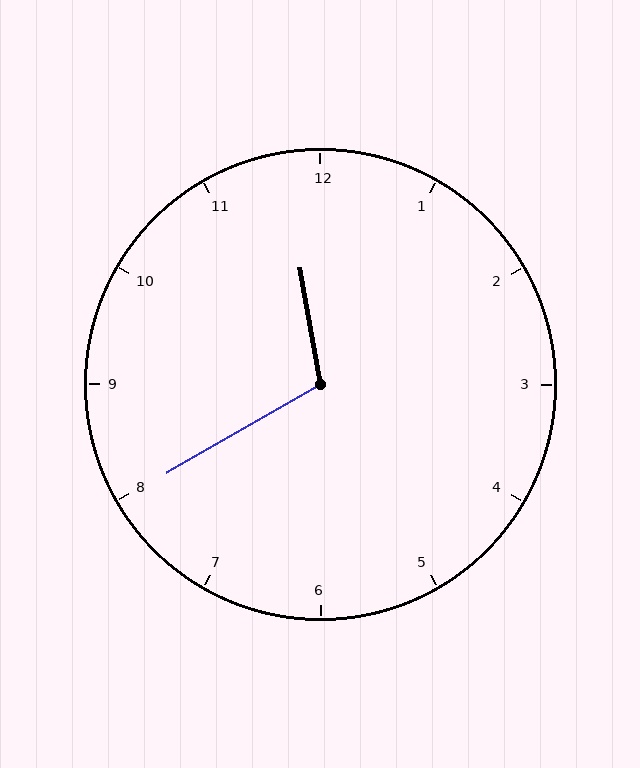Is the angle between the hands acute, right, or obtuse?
It is obtuse.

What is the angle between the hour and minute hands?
Approximately 110 degrees.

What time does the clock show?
11:40.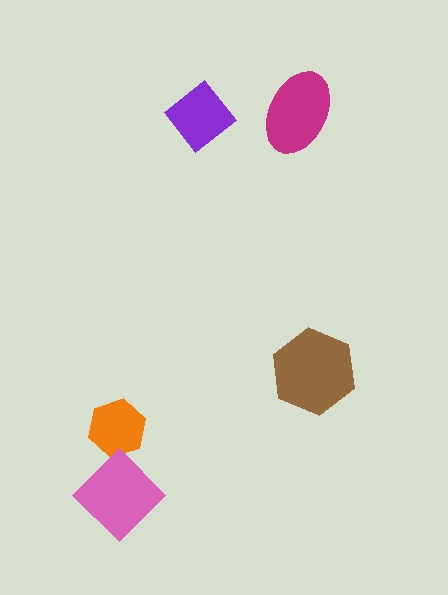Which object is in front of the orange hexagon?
The pink diamond is in front of the orange hexagon.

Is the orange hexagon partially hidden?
Yes, it is partially covered by another shape.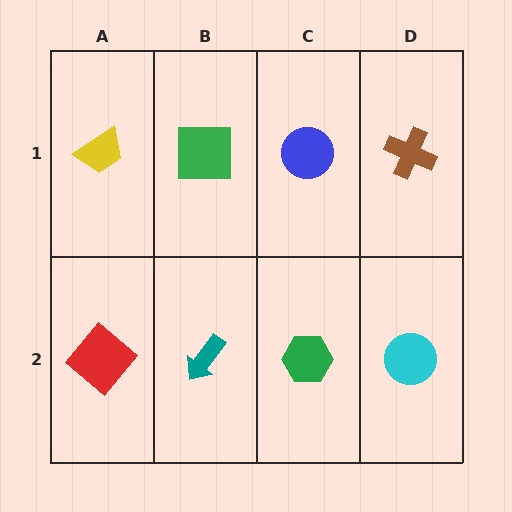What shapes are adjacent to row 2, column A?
A yellow trapezoid (row 1, column A), a teal arrow (row 2, column B).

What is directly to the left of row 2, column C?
A teal arrow.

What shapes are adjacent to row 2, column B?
A green square (row 1, column B), a red diamond (row 2, column A), a green hexagon (row 2, column C).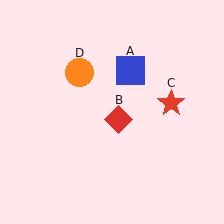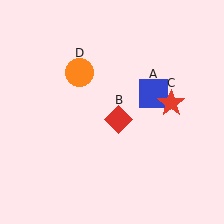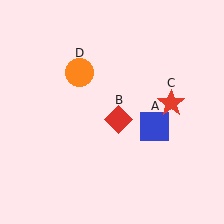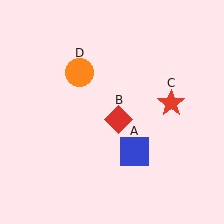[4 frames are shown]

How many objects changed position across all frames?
1 object changed position: blue square (object A).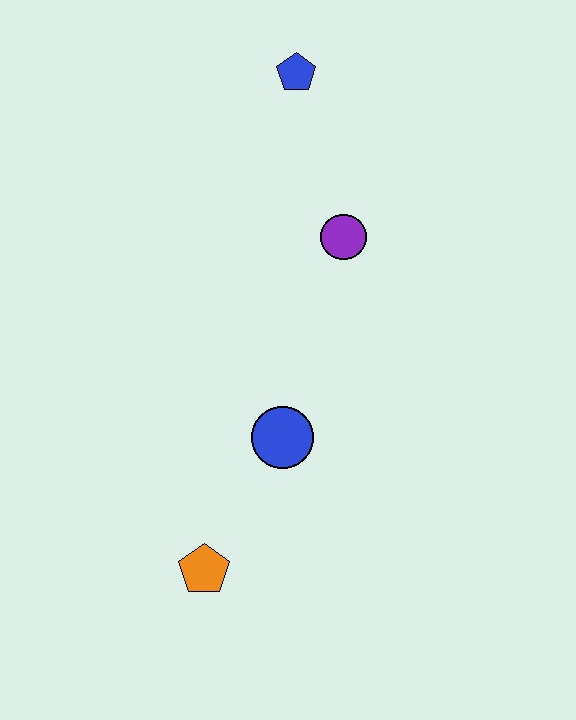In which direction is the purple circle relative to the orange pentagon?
The purple circle is above the orange pentagon.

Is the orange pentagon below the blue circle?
Yes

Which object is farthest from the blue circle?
The blue pentagon is farthest from the blue circle.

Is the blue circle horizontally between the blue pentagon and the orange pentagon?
Yes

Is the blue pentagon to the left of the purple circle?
Yes